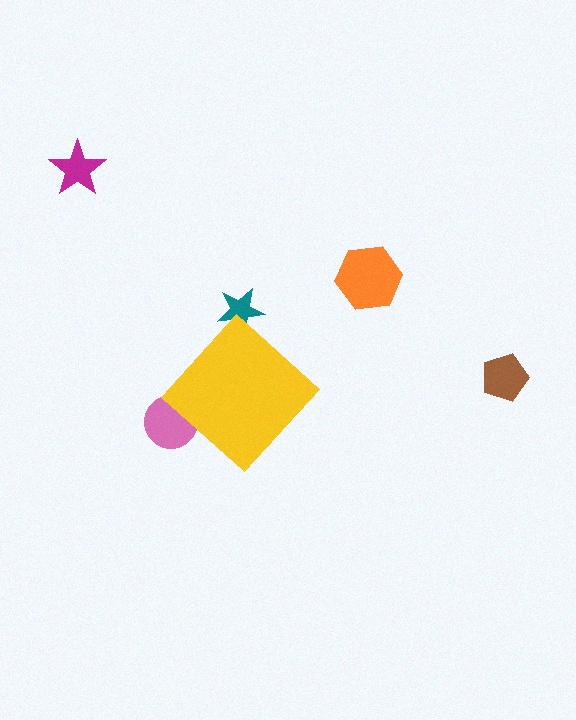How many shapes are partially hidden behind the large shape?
2 shapes are partially hidden.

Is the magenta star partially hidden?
No, the magenta star is fully visible.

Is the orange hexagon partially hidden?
No, the orange hexagon is fully visible.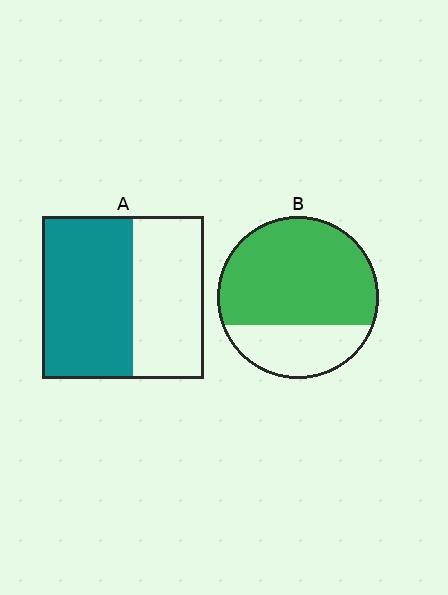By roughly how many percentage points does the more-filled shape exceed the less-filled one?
By roughly 15 percentage points (B over A).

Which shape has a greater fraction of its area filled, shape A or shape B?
Shape B.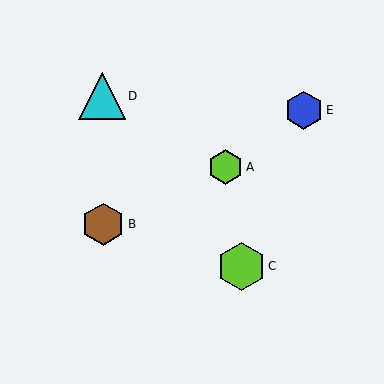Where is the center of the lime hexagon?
The center of the lime hexagon is at (241, 266).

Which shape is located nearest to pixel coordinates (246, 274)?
The lime hexagon (labeled C) at (241, 266) is nearest to that location.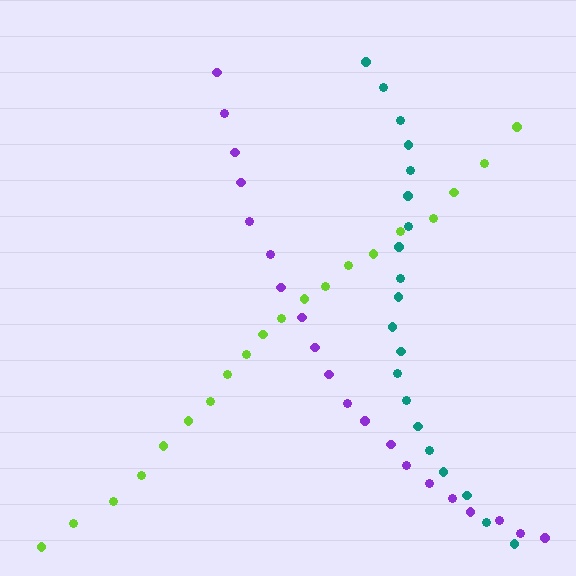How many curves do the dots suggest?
There are 3 distinct paths.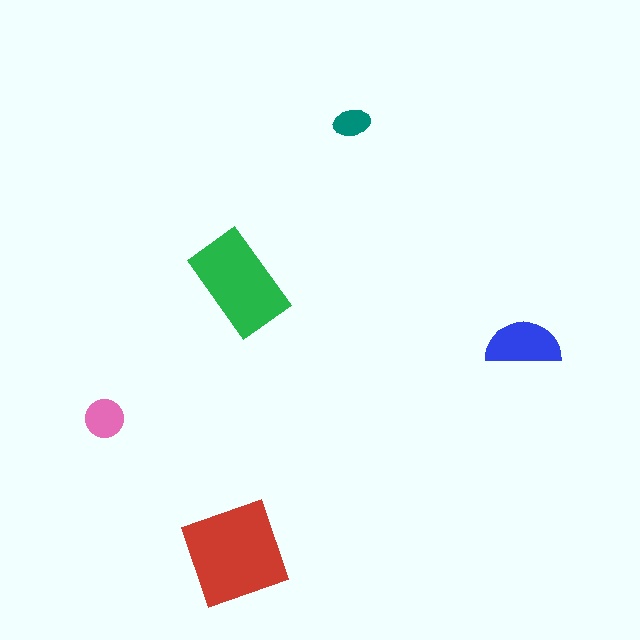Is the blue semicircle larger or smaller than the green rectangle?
Smaller.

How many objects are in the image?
There are 5 objects in the image.